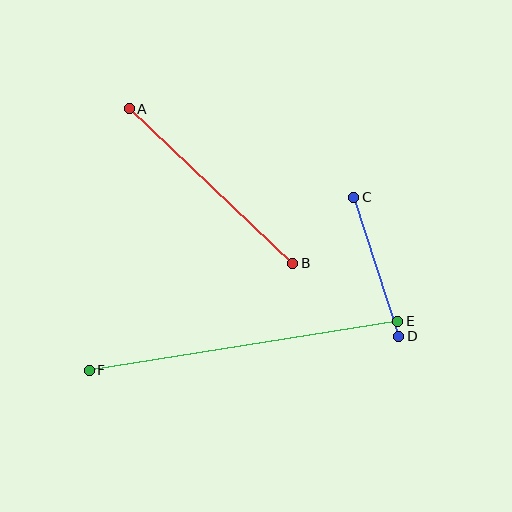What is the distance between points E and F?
The distance is approximately 312 pixels.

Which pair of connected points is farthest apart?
Points E and F are farthest apart.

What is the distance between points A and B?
The distance is approximately 225 pixels.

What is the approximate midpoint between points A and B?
The midpoint is at approximately (211, 186) pixels.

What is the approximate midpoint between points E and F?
The midpoint is at approximately (244, 346) pixels.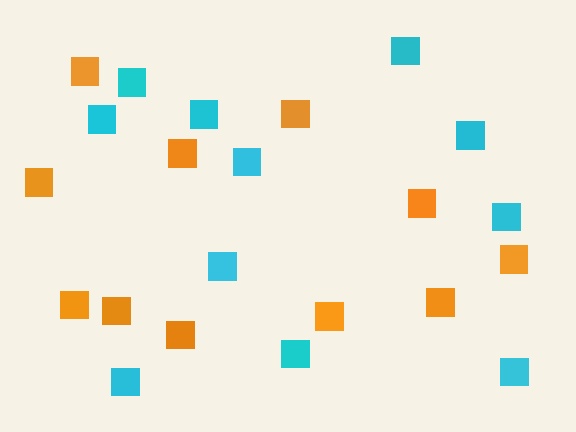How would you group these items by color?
There are 2 groups: one group of orange squares (11) and one group of cyan squares (11).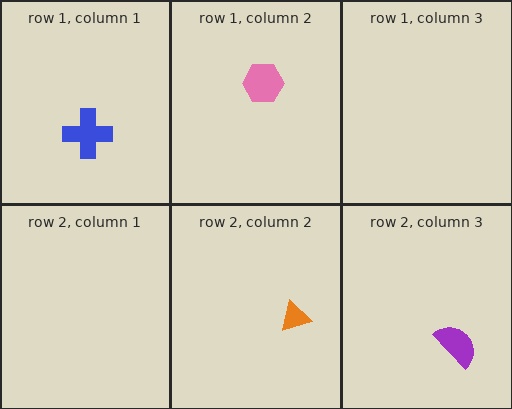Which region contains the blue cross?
The row 1, column 1 region.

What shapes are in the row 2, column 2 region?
The orange triangle.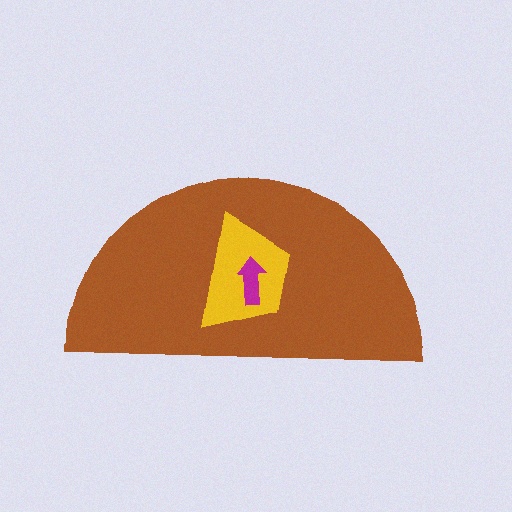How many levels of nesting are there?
3.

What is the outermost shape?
The brown semicircle.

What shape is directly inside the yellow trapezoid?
The magenta arrow.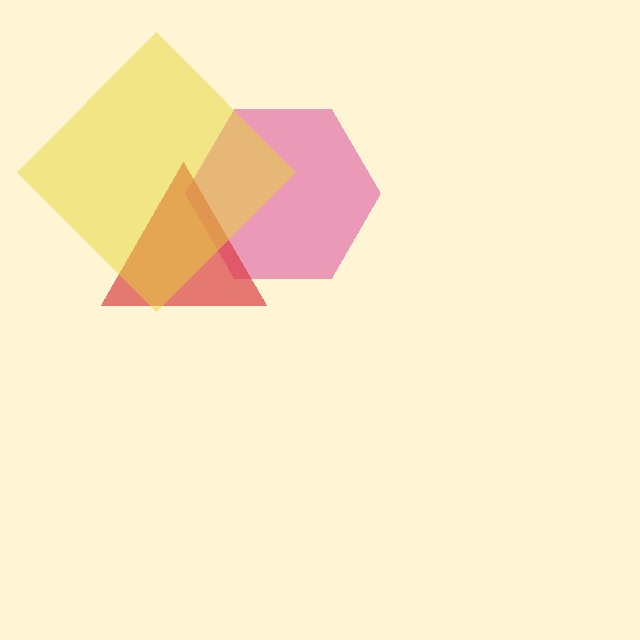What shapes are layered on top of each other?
The layered shapes are: a pink hexagon, a red triangle, a yellow diamond.